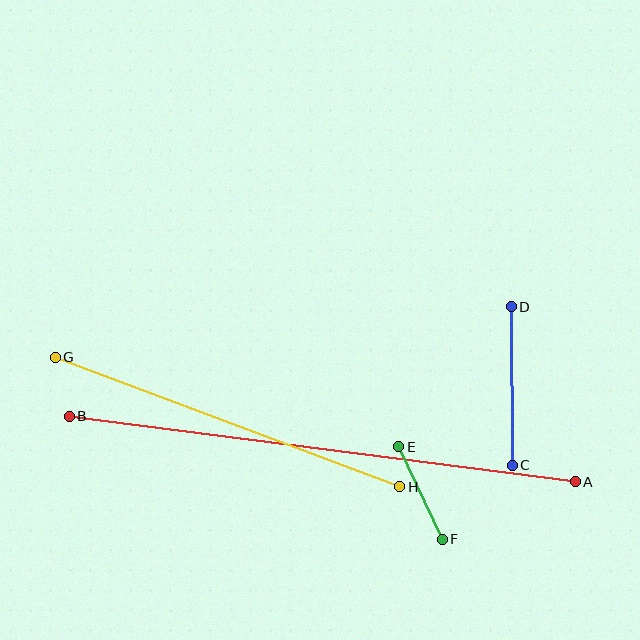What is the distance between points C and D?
The distance is approximately 159 pixels.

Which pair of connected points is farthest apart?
Points A and B are farthest apart.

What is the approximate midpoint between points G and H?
The midpoint is at approximately (228, 422) pixels.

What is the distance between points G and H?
The distance is approximately 368 pixels.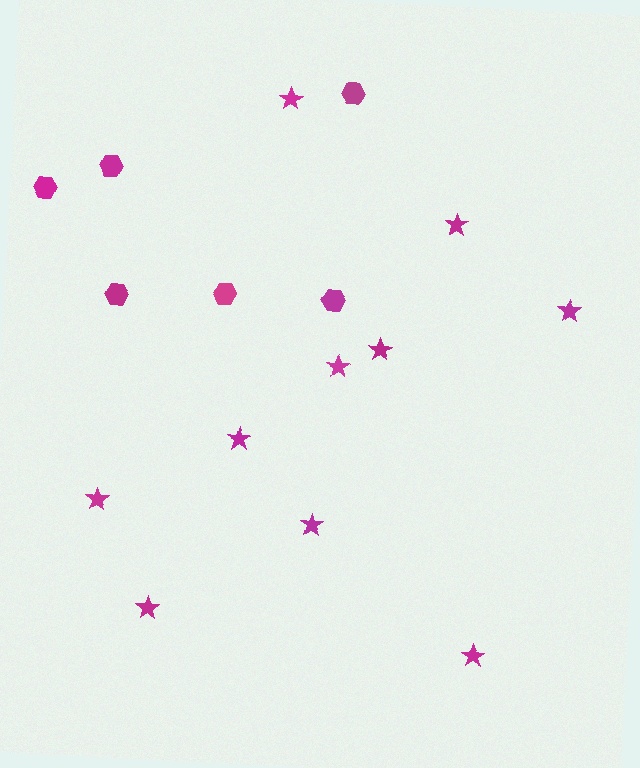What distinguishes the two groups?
There are 2 groups: one group of stars (10) and one group of hexagons (6).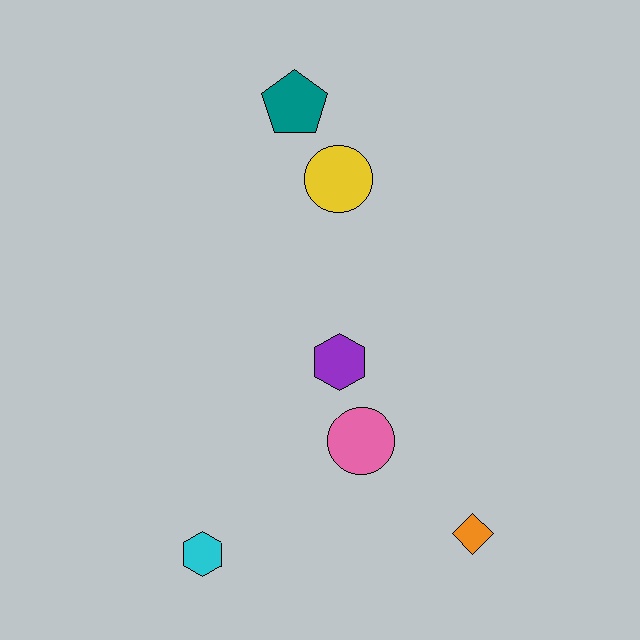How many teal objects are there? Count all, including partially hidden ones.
There is 1 teal object.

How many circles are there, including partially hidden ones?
There are 2 circles.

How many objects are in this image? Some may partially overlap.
There are 6 objects.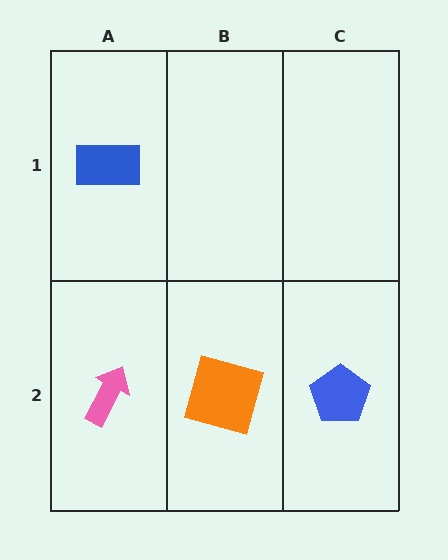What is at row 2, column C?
A blue pentagon.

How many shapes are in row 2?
3 shapes.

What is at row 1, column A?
A blue rectangle.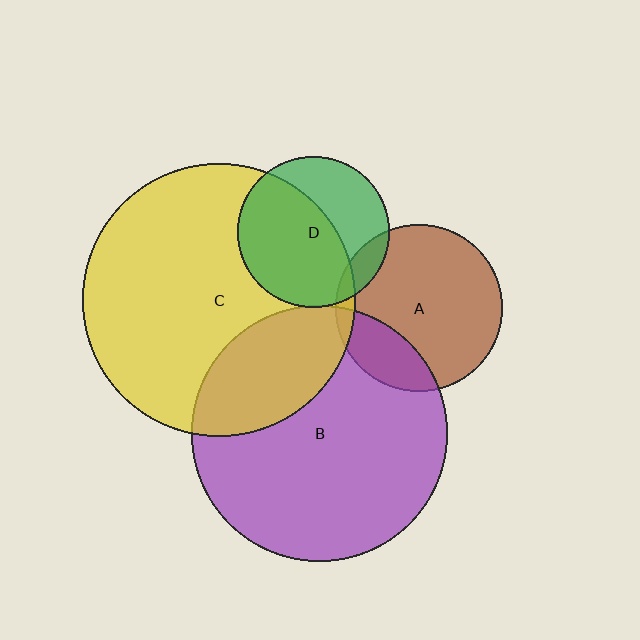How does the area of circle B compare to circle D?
Approximately 2.8 times.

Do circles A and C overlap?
Yes.